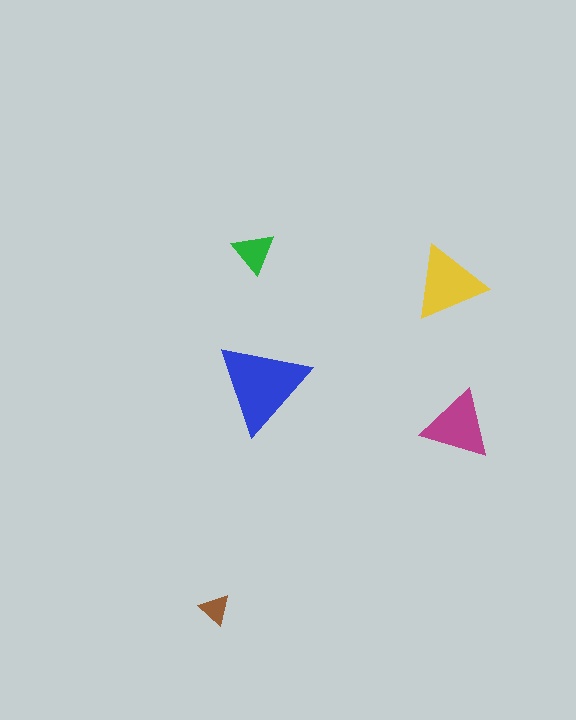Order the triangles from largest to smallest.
the blue one, the yellow one, the magenta one, the green one, the brown one.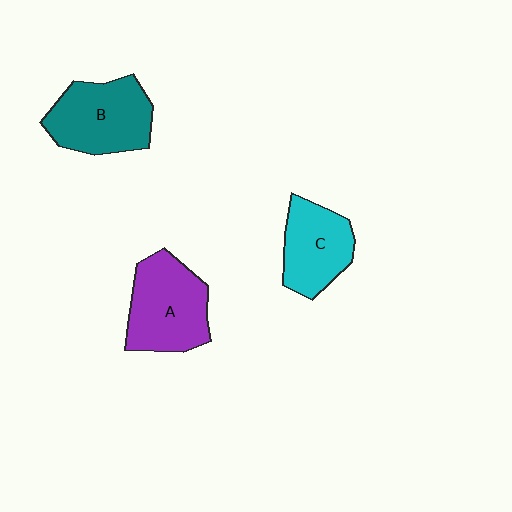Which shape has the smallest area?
Shape C (cyan).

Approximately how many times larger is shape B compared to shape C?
Approximately 1.2 times.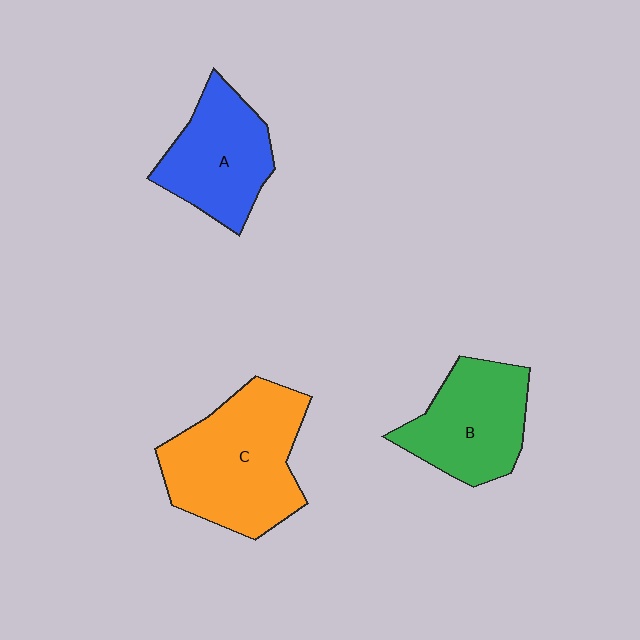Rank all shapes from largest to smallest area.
From largest to smallest: C (orange), B (green), A (blue).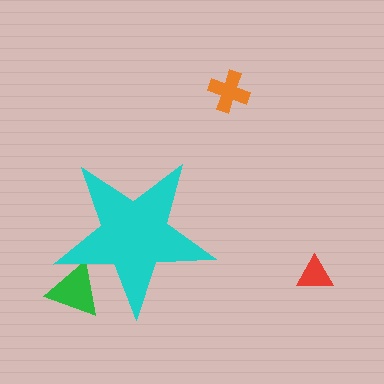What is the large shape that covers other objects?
A cyan star.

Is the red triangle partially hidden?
No, the red triangle is fully visible.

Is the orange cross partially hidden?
No, the orange cross is fully visible.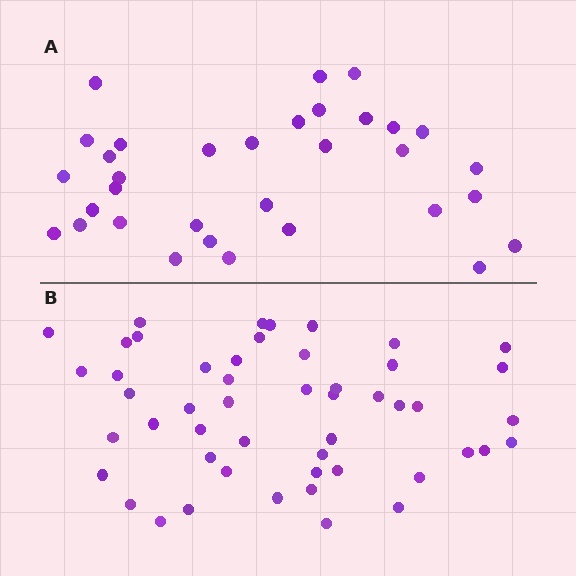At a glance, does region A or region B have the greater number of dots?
Region B (the bottom region) has more dots.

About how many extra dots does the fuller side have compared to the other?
Region B has approximately 15 more dots than region A.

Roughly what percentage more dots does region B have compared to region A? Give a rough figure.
About 50% more.